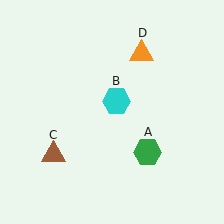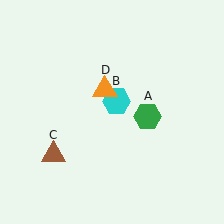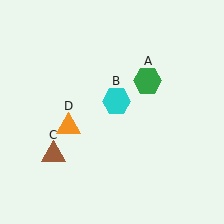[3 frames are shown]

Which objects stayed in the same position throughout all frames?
Cyan hexagon (object B) and brown triangle (object C) remained stationary.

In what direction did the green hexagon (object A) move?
The green hexagon (object A) moved up.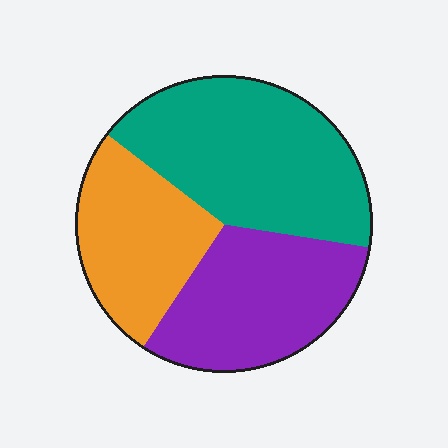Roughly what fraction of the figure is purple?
Purple covers about 30% of the figure.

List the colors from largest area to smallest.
From largest to smallest: teal, purple, orange.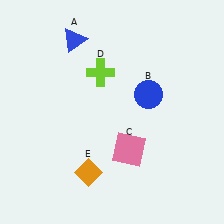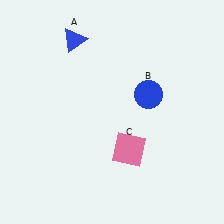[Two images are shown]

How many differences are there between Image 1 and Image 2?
There are 2 differences between the two images.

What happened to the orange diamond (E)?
The orange diamond (E) was removed in Image 2. It was in the bottom-left area of Image 1.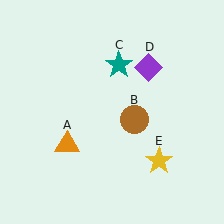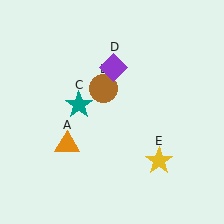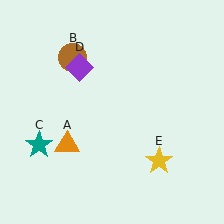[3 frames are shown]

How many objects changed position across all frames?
3 objects changed position: brown circle (object B), teal star (object C), purple diamond (object D).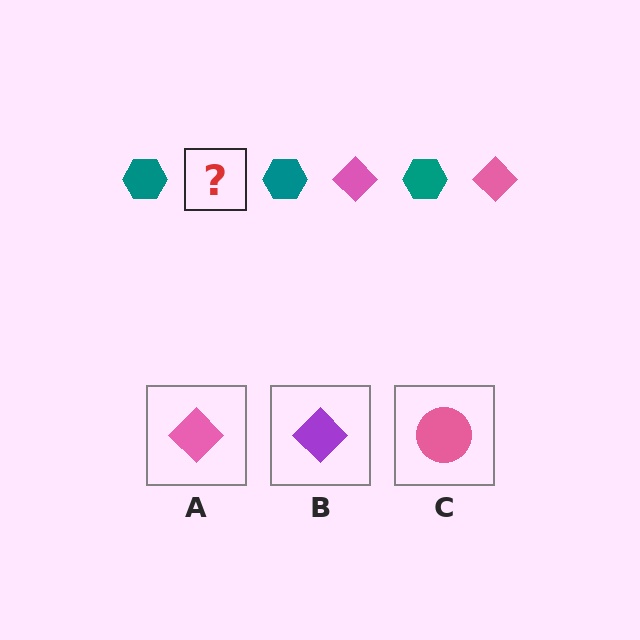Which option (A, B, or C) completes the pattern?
A.